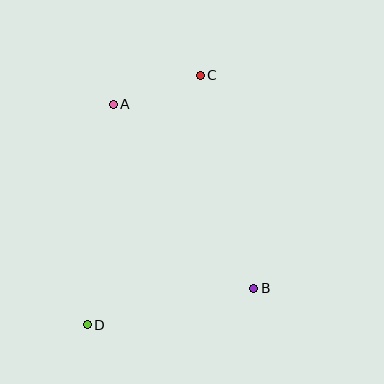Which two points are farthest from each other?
Points C and D are farthest from each other.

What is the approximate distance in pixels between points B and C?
The distance between B and C is approximately 220 pixels.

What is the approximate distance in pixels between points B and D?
The distance between B and D is approximately 170 pixels.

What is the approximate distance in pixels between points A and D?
The distance between A and D is approximately 222 pixels.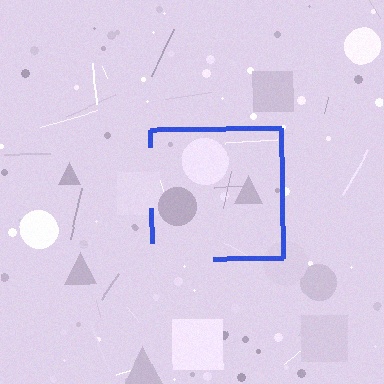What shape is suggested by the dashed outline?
The dashed outline suggests a square.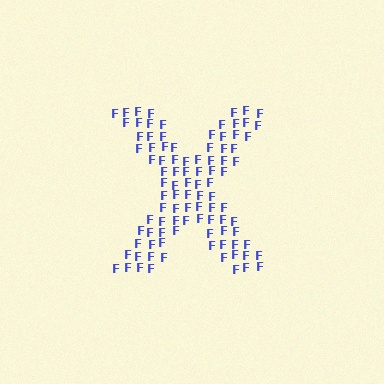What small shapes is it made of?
It is made of small letter F's.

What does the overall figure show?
The overall figure shows the letter X.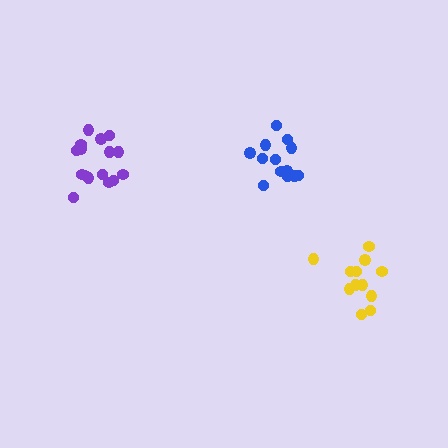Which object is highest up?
The blue cluster is topmost.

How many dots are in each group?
Group 1: 12 dots, Group 2: 16 dots, Group 3: 13 dots (41 total).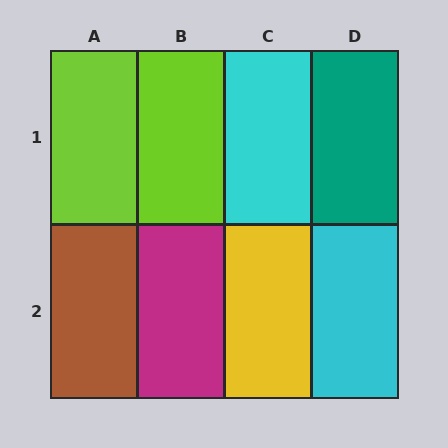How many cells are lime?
2 cells are lime.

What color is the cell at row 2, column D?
Cyan.